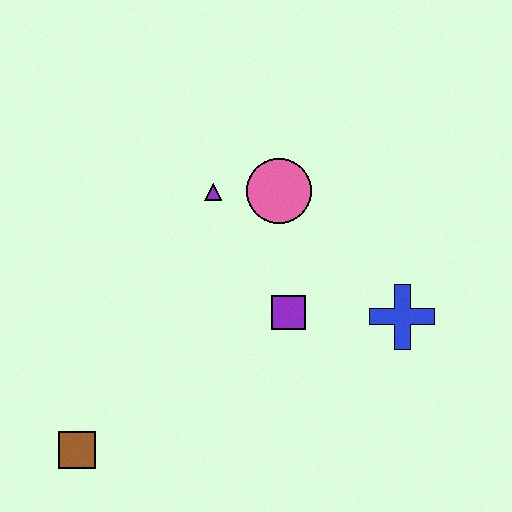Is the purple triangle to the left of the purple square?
Yes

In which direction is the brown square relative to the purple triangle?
The brown square is below the purple triangle.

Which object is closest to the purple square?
The blue cross is closest to the purple square.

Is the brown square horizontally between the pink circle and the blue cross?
No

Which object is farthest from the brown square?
The blue cross is farthest from the brown square.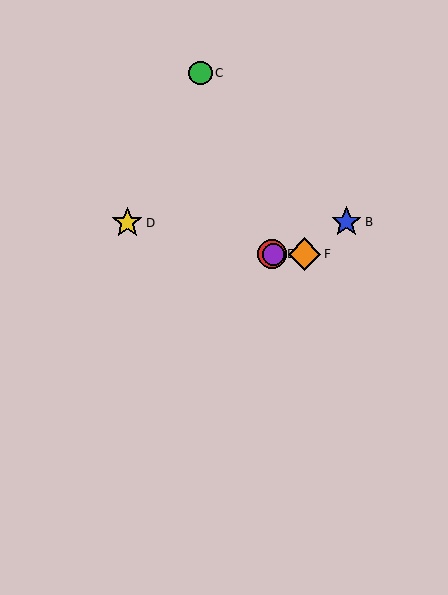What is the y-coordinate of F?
Object F is at y≈254.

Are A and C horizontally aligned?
No, A is at y≈254 and C is at y≈73.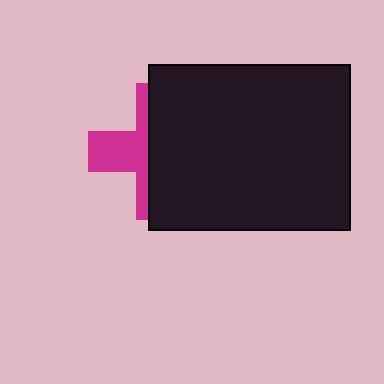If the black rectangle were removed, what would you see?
You would see the complete magenta cross.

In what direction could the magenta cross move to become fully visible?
The magenta cross could move left. That would shift it out from behind the black rectangle entirely.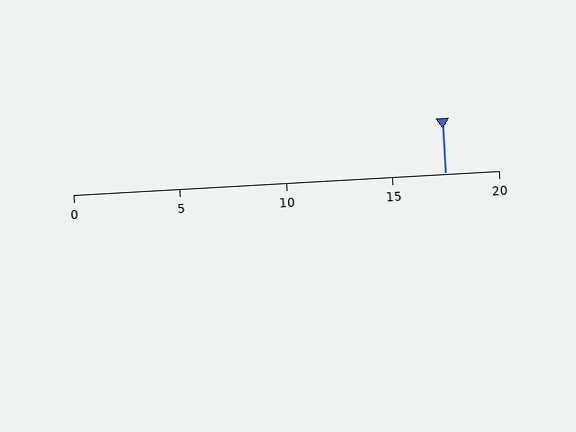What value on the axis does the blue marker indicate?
The marker indicates approximately 17.5.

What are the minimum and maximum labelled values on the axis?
The axis runs from 0 to 20.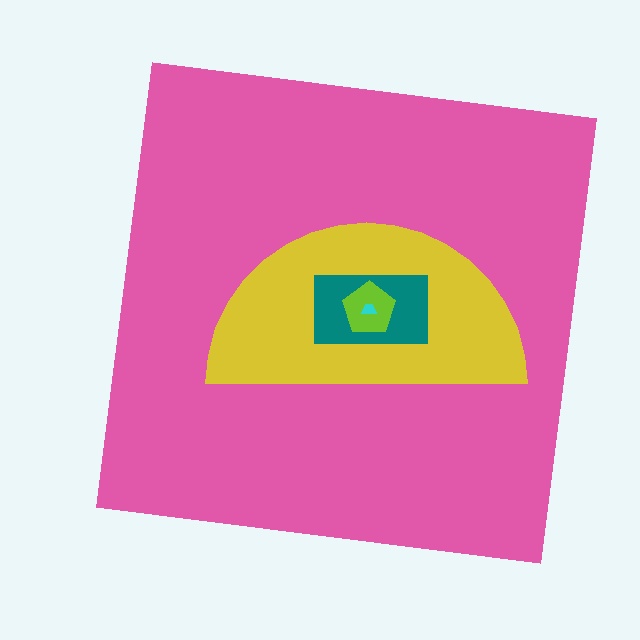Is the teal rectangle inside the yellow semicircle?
Yes.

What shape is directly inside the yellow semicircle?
The teal rectangle.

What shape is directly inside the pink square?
The yellow semicircle.